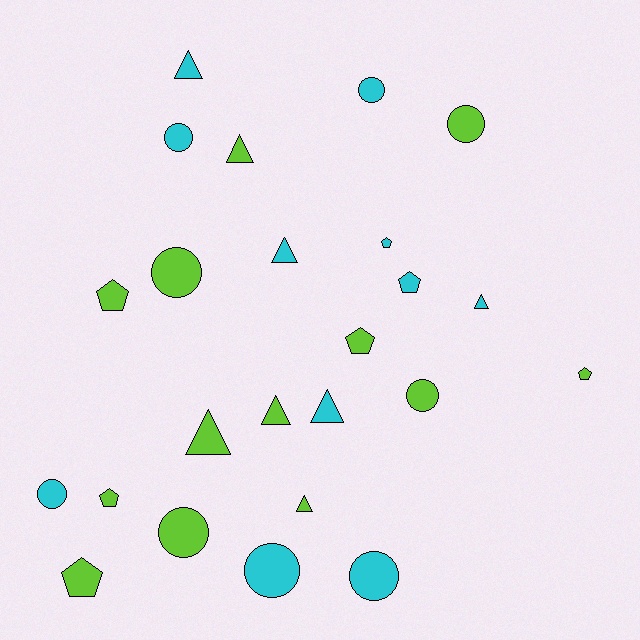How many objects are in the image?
There are 24 objects.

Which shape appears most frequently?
Circle, with 9 objects.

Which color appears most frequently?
Lime, with 13 objects.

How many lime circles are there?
There are 4 lime circles.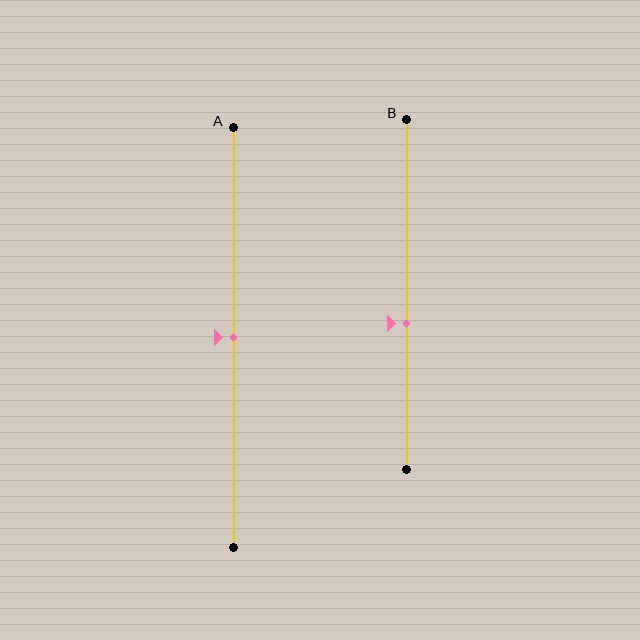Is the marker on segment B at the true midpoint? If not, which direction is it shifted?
No, the marker on segment B is shifted downward by about 8% of the segment length.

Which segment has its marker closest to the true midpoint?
Segment A has its marker closest to the true midpoint.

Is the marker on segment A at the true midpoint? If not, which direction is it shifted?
Yes, the marker on segment A is at the true midpoint.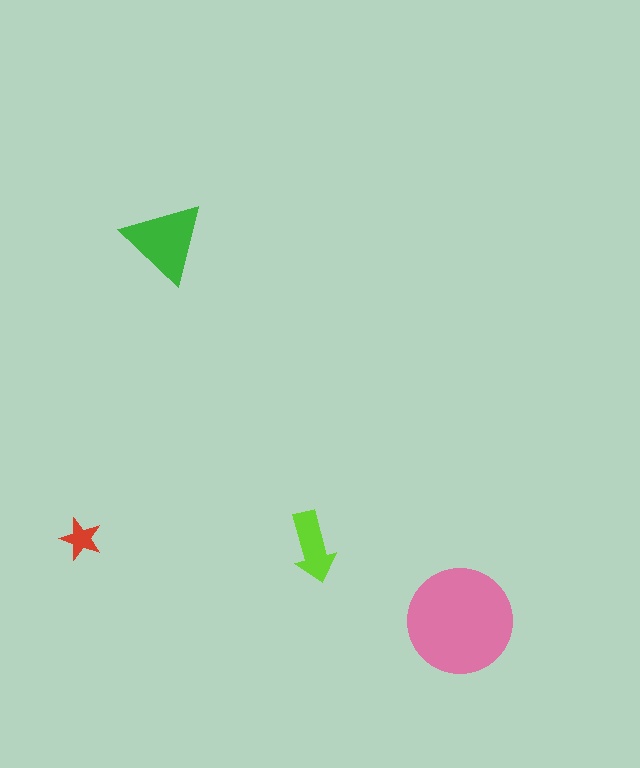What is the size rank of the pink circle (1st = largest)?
1st.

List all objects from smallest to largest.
The red star, the lime arrow, the green triangle, the pink circle.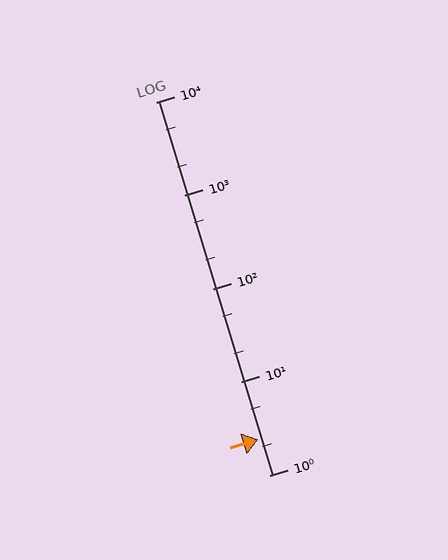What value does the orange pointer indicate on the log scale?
The pointer indicates approximately 2.4.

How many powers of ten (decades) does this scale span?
The scale spans 4 decades, from 1 to 10000.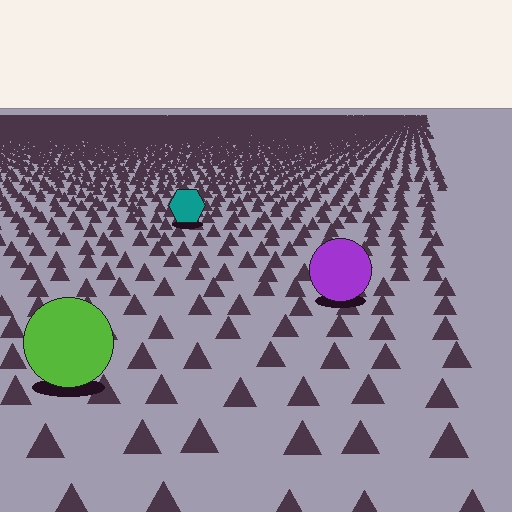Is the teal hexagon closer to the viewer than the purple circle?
No. The purple circle is closer — you can tell from the texture gradient: the ground texture is coarser near it.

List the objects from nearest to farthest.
From nearest to farthest: the lime circle, the purple circle, the teal hexagon.